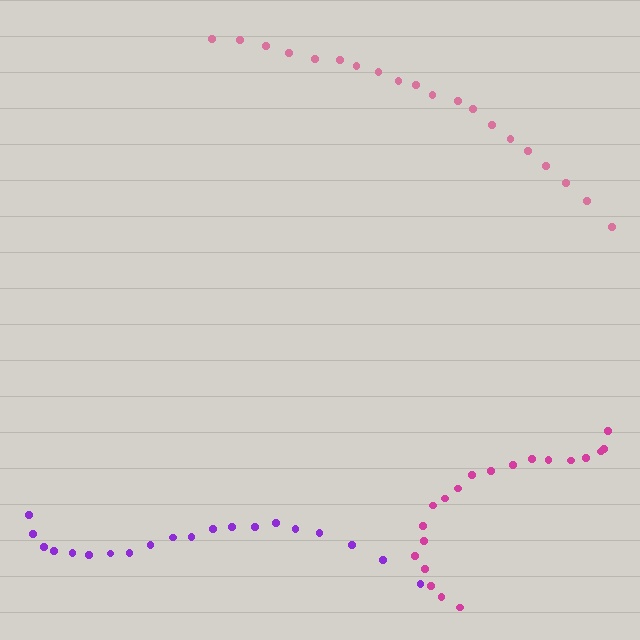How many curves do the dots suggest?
There are 3 distinct paths.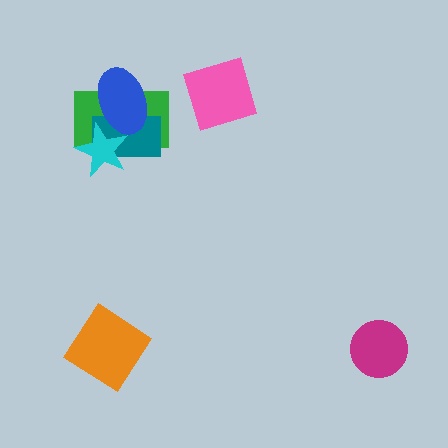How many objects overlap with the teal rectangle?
3 objects overlap with the teal rectangle.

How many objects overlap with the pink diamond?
0 objects overlap with the pink diamond.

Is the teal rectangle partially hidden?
Yes, it is partially covered by another shape.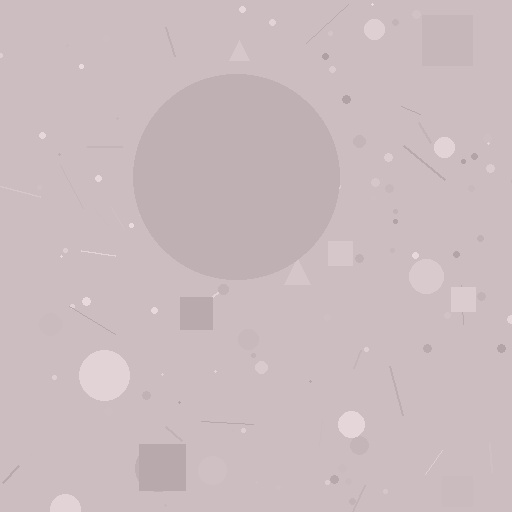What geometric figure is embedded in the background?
A circle is embedded in the background.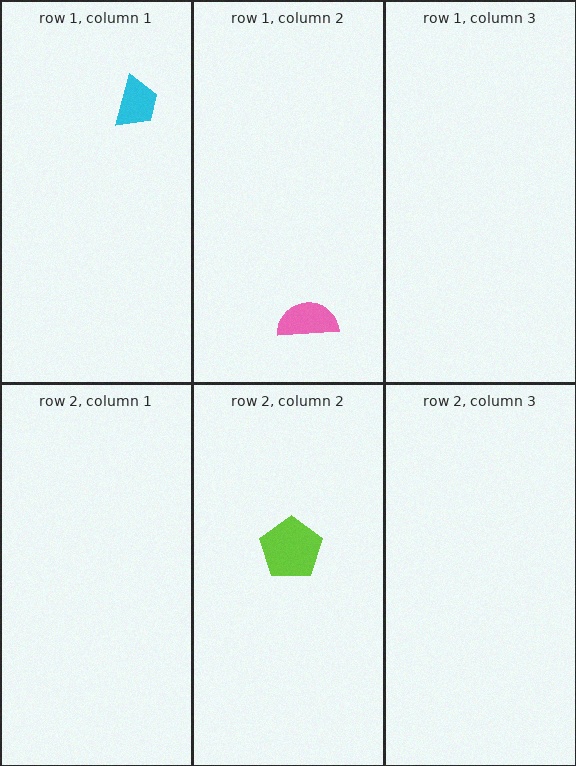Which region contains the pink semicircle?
The row 1, column 2 region.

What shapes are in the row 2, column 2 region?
The lime pentagon.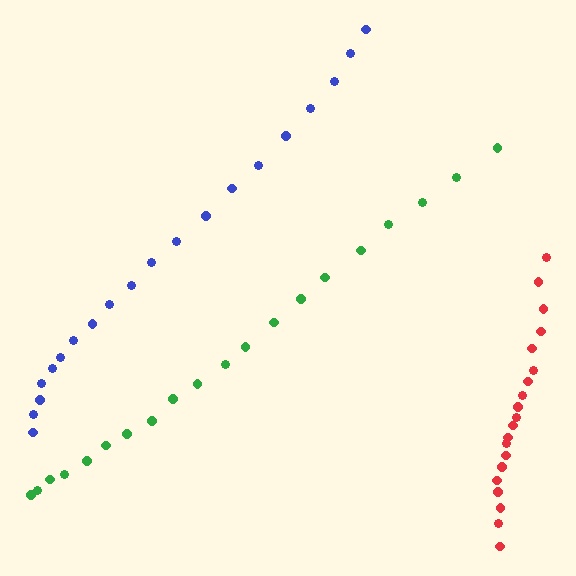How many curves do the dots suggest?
There are 3 distinct paths.